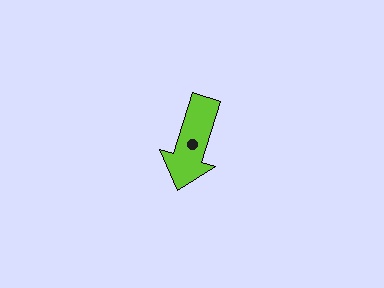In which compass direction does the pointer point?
South.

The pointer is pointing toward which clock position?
Roughly 7 o'clock.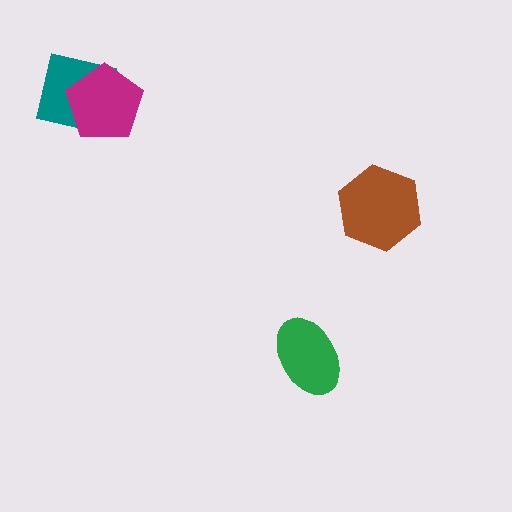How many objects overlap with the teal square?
1 object overlaps with the teal square.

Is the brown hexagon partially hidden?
No, no other shape covers it.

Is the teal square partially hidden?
Yes, it is partially covered by another shape.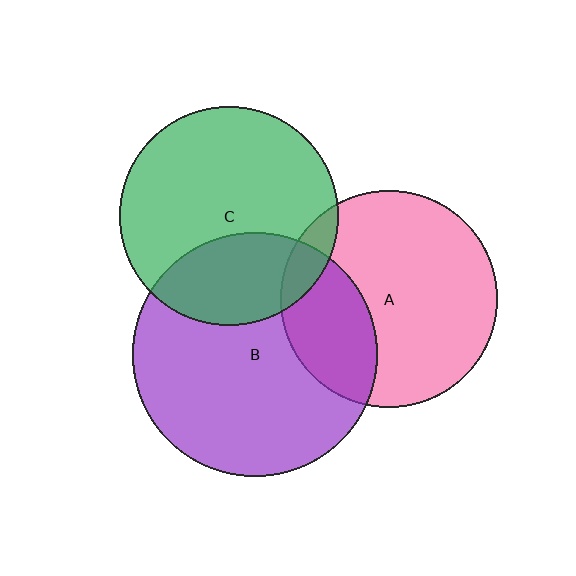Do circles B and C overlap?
Yes.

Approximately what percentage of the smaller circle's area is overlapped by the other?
Approximately 30%.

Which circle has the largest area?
Circle B (purple).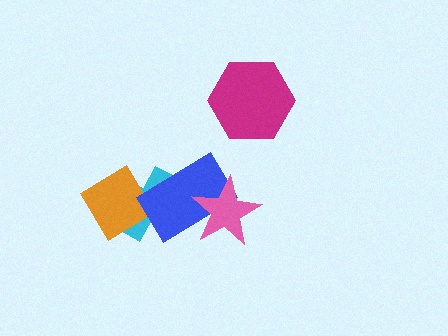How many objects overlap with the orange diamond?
1 object overlaps with the orange diamond.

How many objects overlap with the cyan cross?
2 objects overlap with the cyan cross.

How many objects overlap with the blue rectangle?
2 objects overlap with the blue rectangle.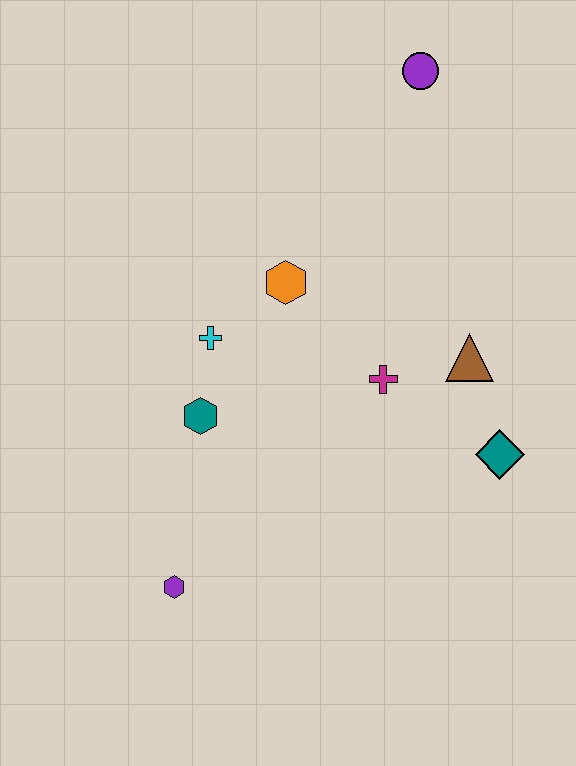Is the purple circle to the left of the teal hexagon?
No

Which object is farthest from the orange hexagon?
The purple hexagon is farthest from the orange hexagon.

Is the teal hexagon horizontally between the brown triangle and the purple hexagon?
Yes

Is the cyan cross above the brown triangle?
Yes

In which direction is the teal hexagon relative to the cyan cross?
The teal hexagon is below the cyan cross.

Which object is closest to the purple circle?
The orange hexagon is closest to the purple circle.